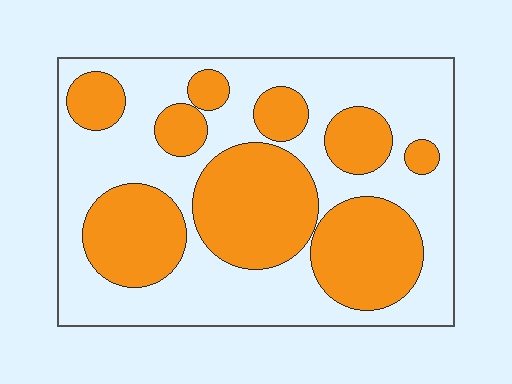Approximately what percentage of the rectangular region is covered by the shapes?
Approximately 40%.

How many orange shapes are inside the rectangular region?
9.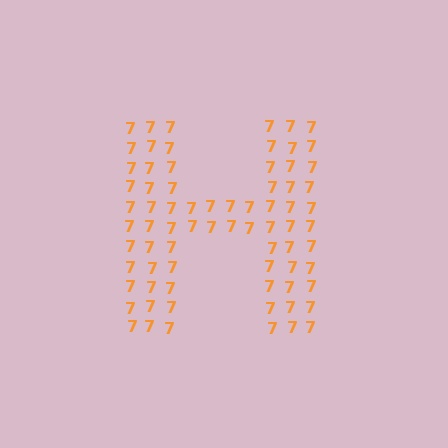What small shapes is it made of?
It is made of small digit 7's.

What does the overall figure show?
The overall figure shows the letter H.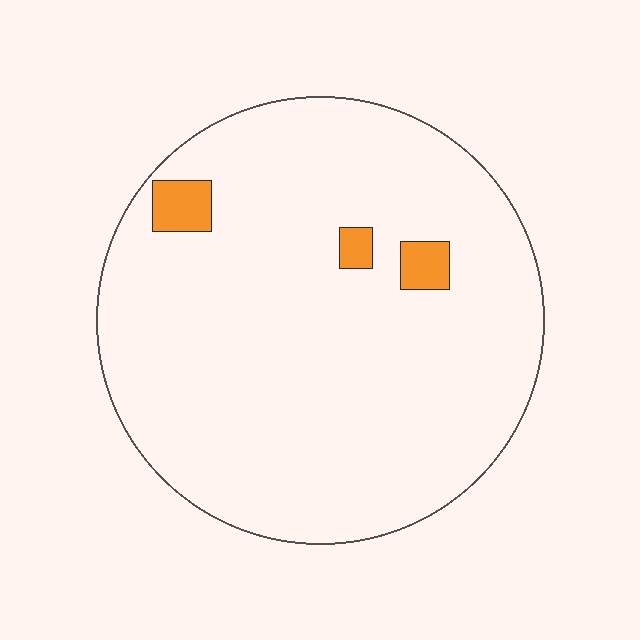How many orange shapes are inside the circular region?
3.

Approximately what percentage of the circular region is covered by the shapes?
Approximately 5%.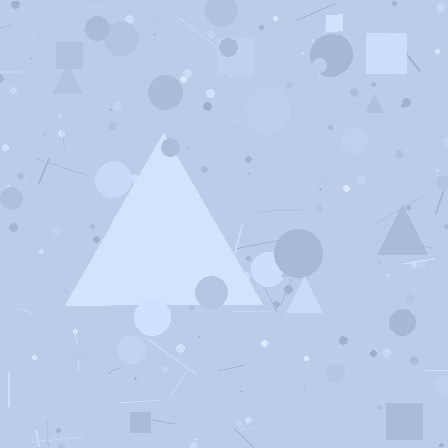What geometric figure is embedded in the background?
A triangle is embedded in the background.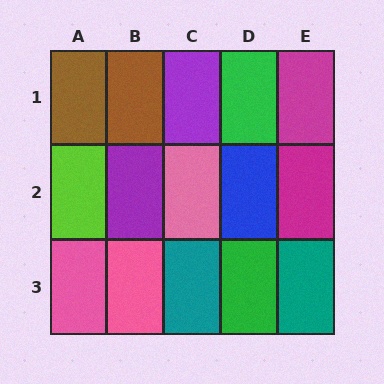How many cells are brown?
2 cells are brown.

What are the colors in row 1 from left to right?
Brown, brown, purple, green, magenta.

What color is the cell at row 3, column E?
Teal.